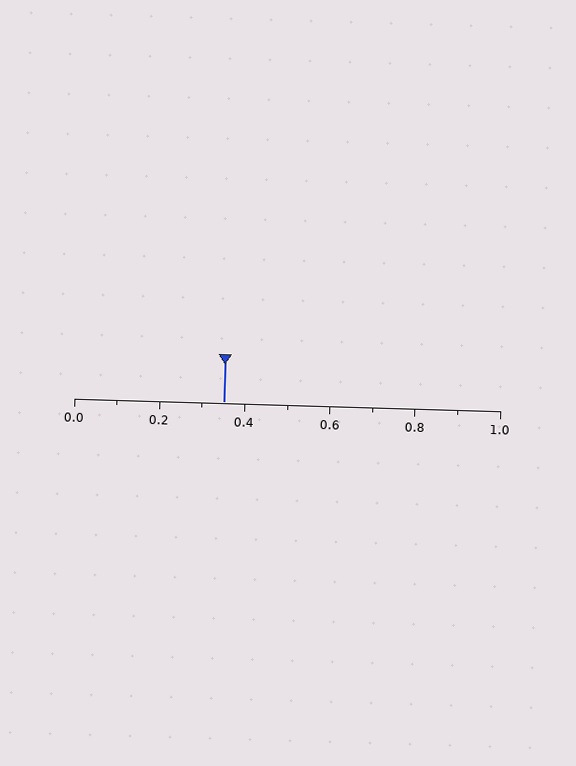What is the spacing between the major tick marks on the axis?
The major ticks are spaced 0.2 apart.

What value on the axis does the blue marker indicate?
The marker indicates approximately 0.35.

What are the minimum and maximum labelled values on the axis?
The axis runs from 0.0 to 1.0.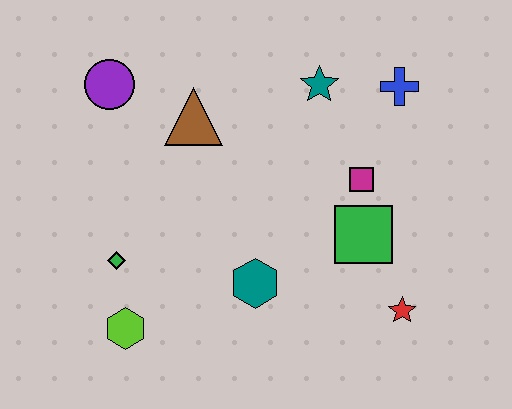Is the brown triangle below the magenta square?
No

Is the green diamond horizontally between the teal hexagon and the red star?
No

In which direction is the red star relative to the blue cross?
The red star is below the blue cross.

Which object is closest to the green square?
The magenta square is closest to the green square.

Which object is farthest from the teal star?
The lime hexagon is farthest from the teal star.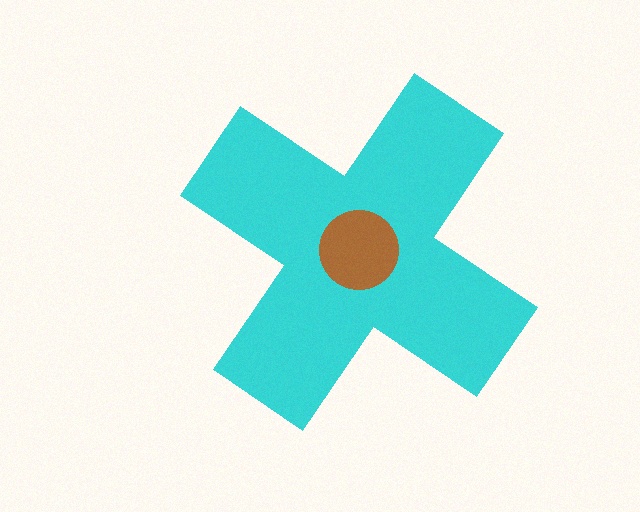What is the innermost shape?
The brown circle.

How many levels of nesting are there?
2.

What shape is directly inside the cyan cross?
The brown circle.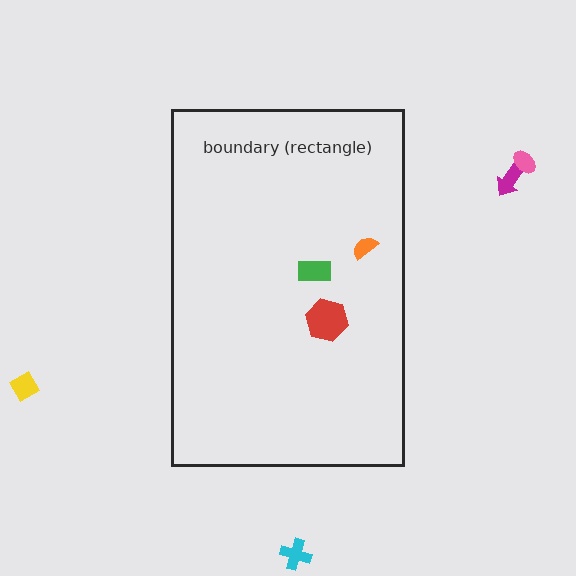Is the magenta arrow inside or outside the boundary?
Outside.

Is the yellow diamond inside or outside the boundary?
Outside.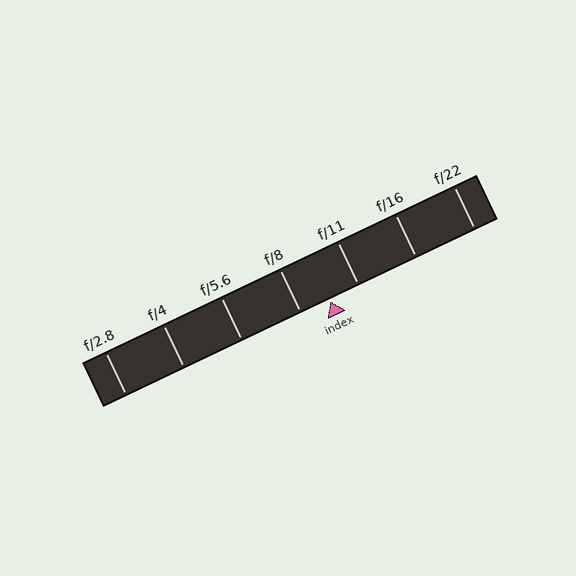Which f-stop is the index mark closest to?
The index mark is closest to f/11.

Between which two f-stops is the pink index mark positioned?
The index mark is between f/8 and f/11.